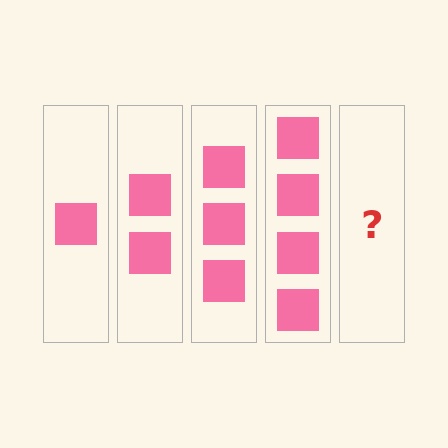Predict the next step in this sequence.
The next step is 5 squares.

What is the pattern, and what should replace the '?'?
The pattern is that each step adds one more square. The '?' should be 5 squares.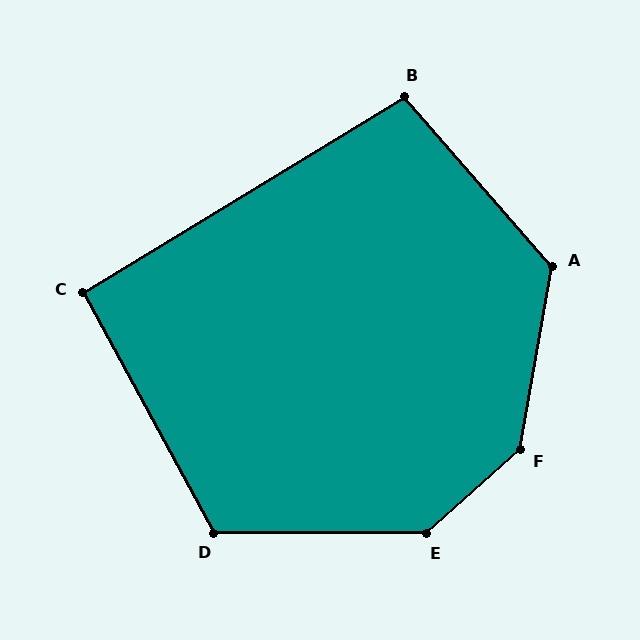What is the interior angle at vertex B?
Approximately 100 degrees (obtuse).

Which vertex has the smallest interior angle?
C, at approximately 93 degrees.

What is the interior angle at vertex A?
Approximately 129 degrees (obtuse).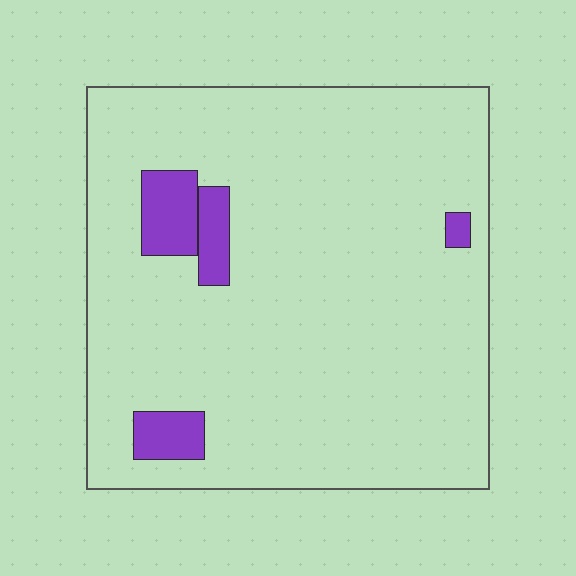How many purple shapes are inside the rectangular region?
4.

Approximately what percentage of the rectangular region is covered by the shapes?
Approximately 10%.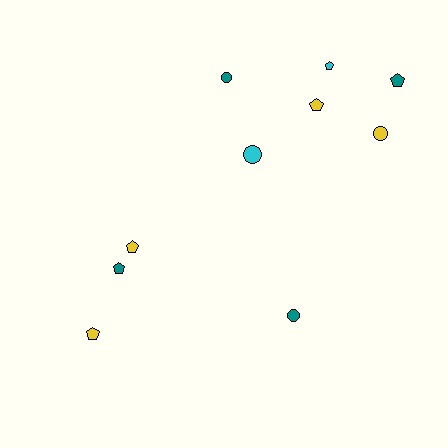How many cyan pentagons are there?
There is 1 cyan pentagon.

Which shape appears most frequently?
Pentagon, with 6 objects.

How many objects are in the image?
There are 10 objects.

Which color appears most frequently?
Teal, with 4 objects.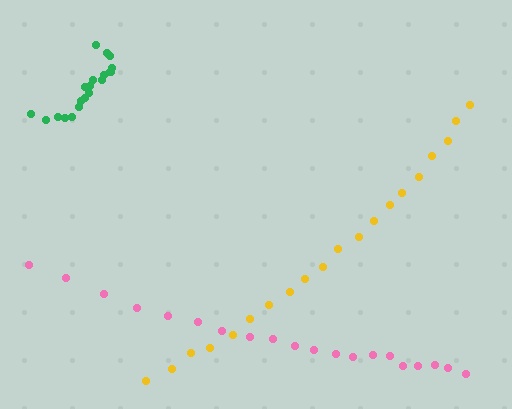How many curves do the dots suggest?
There are 3 distinct paths.